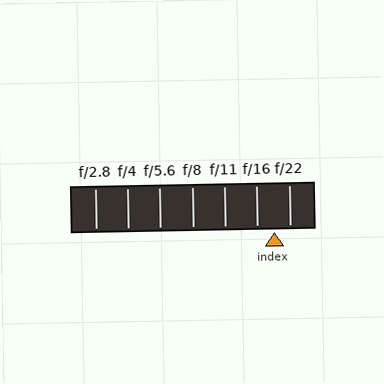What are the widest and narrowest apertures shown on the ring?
The widest aperture shown is f/2.8 and the narrowest is f/22.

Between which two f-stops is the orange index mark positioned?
The index mark is between f/16 and f/22.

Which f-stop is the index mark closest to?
The index mark is closest to f/22.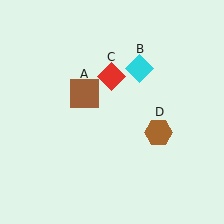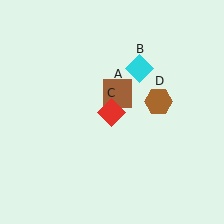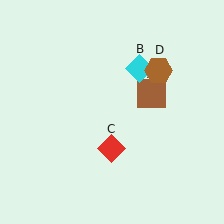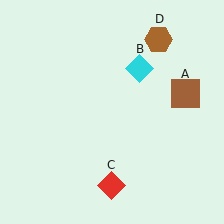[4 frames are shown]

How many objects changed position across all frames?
3 objects changed position: brown square (object A), red diamond (object C), brown hexagon (object D).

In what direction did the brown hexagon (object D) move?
The brown hexagon (object D) moved up.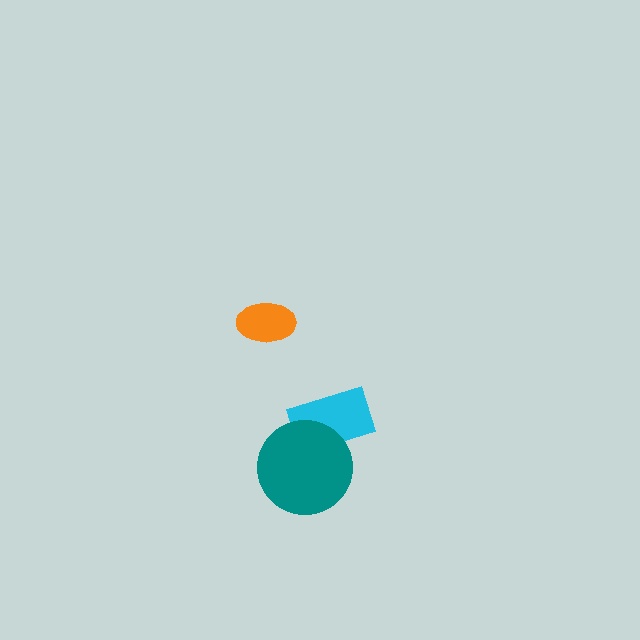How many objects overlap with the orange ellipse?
0 objects overlap with the orange ellipse.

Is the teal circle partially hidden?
No, no other shape covers it.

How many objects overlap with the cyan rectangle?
1 object overlaps with the cyan rectangle.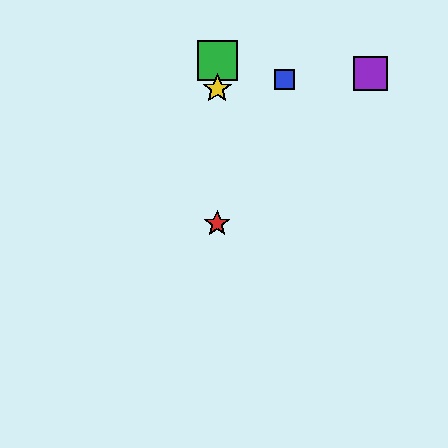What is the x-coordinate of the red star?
The red star is at x≈217.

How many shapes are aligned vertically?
3 shapes (the red star, the green square, the yellow star) are aligned vertically.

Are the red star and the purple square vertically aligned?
No, the red star is at x≈217 and the purple square is at x≈370.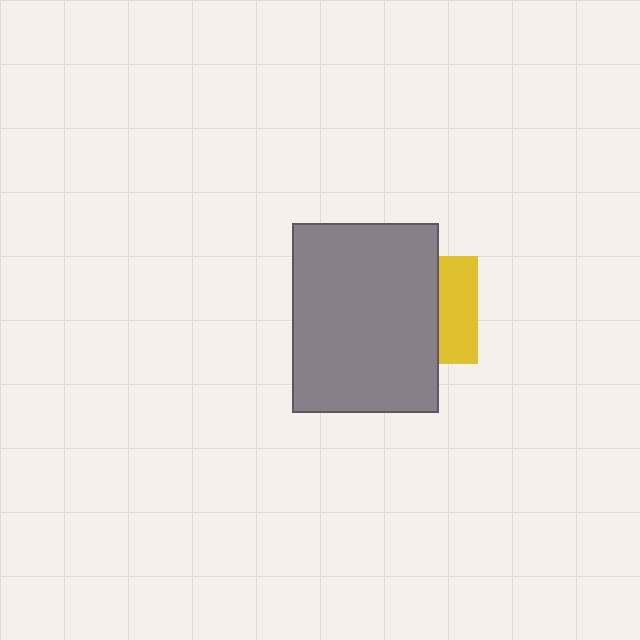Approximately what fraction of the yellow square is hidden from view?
Roughly 65% of the yellow square is hidden behind the gray rectangle.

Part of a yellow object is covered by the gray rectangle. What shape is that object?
It is a square.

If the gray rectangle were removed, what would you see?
You would see the complete yellow square.